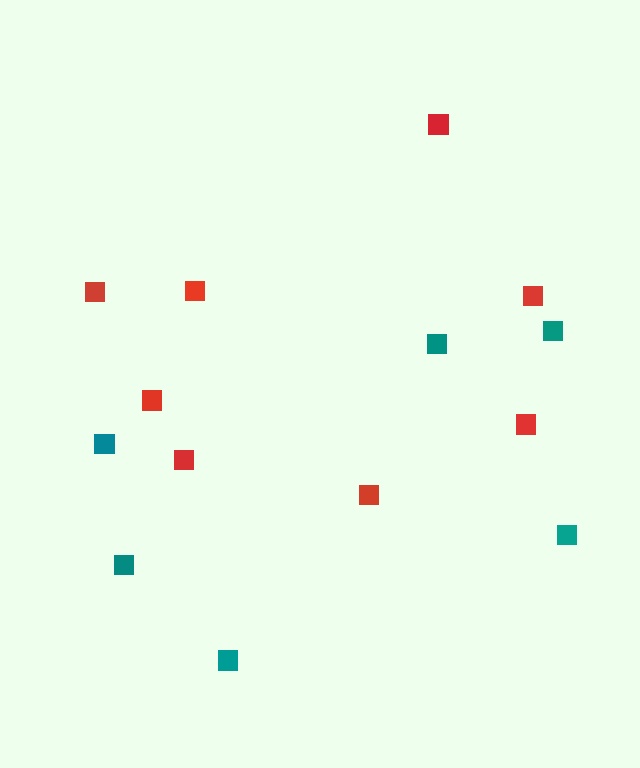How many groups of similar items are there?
There are 2 groups: one group of red squares (8) and one group of teal squares (6).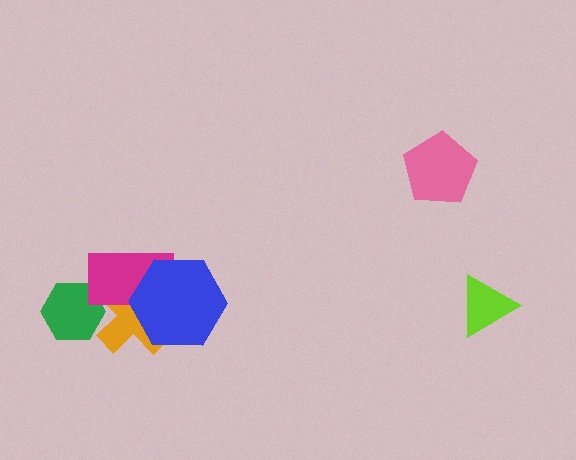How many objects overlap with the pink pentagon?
0 objects overlap with the pink pentagon.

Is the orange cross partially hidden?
Yes, it is partially covered by another shape.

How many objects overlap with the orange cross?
3 objects overlap with the orange cross.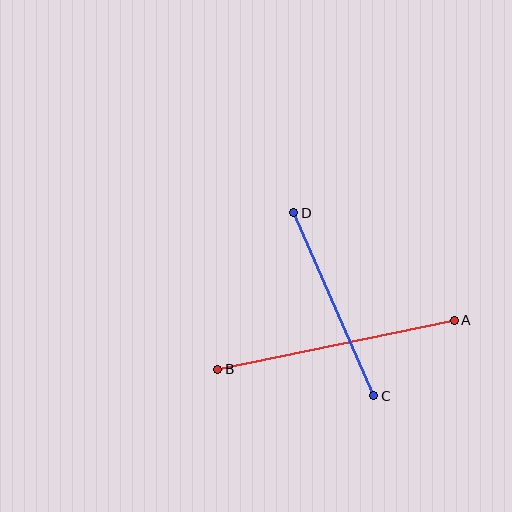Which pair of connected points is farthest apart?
Points A and B are farthest apart.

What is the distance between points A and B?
The distance is approximately 242 pixels.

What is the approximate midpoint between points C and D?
The midpoint is at approximately (334, 304) pixels.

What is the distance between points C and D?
The distance is approximately 200 pixels.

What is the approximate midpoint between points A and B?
The midpoint is at approximately (336, 345) pixels.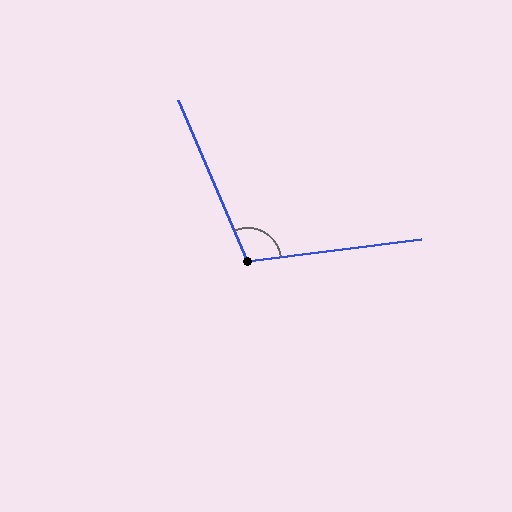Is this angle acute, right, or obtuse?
It is obtuse.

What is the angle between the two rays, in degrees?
Approximately 106 degrees.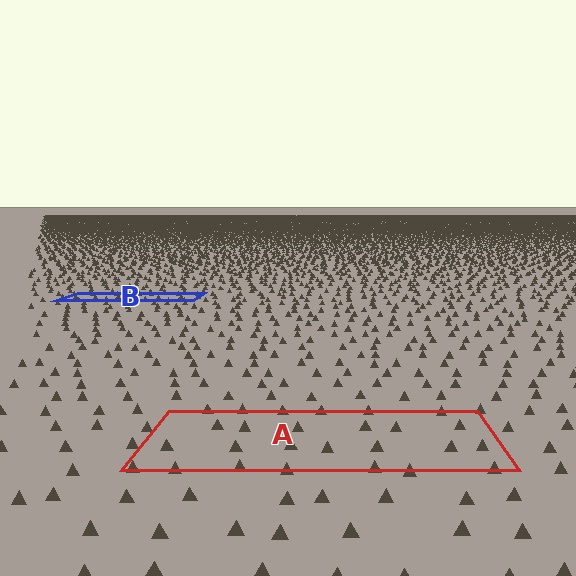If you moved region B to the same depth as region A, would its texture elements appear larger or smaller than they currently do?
They would appear larger. At a closer depth, the same texture elements are projected at a bigger on-screen size.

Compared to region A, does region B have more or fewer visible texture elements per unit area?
Region B has more texture elements per unit area — they are packed more densely because it is farther away.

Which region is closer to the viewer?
Region A is closer. The texture elements there are larger and more spread out.